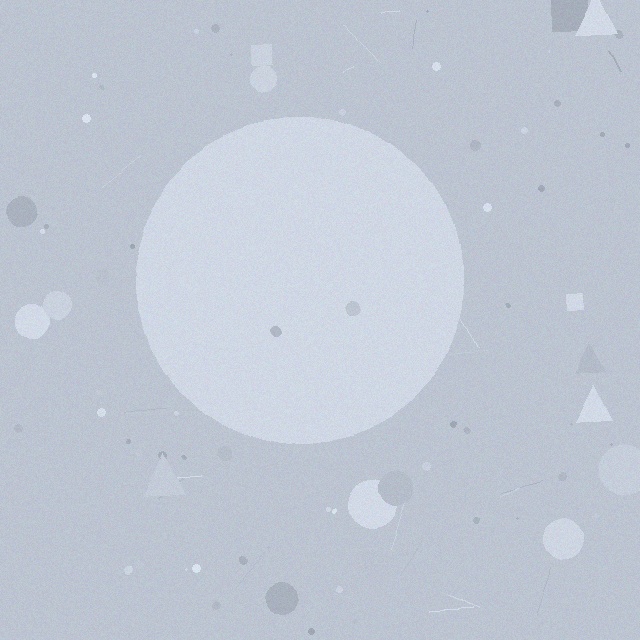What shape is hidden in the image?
A circle is hidden in the image.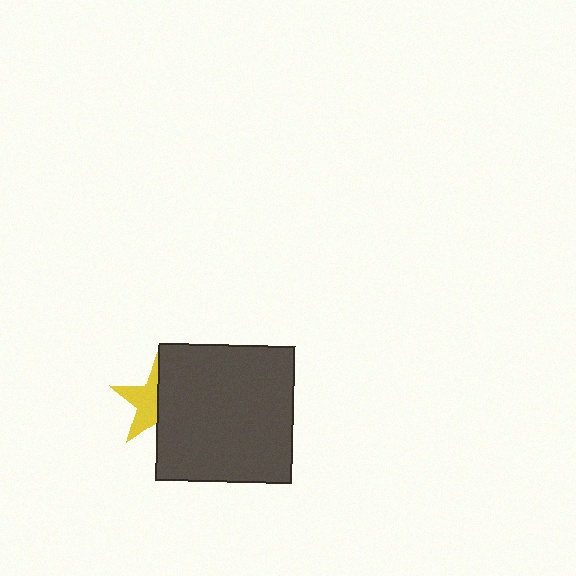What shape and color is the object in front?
The object in front is a dark gray square.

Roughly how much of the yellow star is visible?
About half of it is visible (roughly 49%).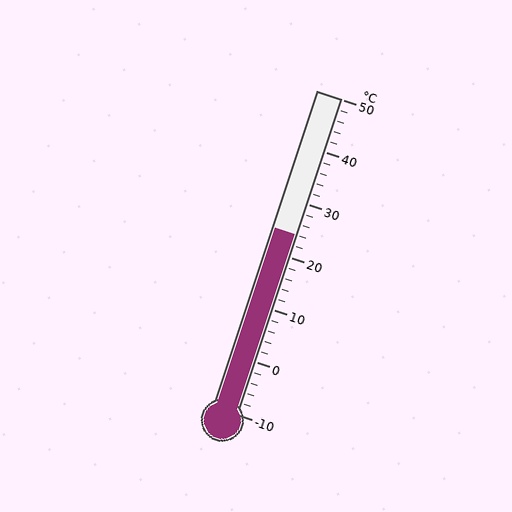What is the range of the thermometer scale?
The thermometer scale ranges from -10°C to 50°C.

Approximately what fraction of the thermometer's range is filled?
The thermometer is filled to approximately 55% of its range.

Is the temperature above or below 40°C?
The temperature is below 40°C.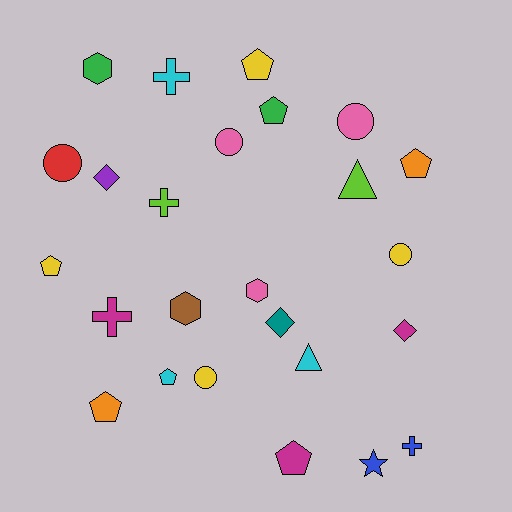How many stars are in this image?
There is 1 star.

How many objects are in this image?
There are 25 objects.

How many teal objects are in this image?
There is 1 teal object.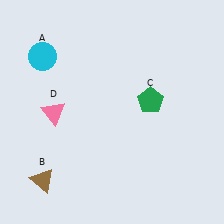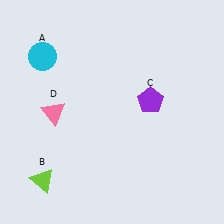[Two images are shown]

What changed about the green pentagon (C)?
In Image 1, C is green. In Image 2, it changed to purple.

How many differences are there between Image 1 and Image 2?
There are 2 differences between the two images.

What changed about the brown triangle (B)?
In Image 1, B is brown. In Image 2, it changed to lime.